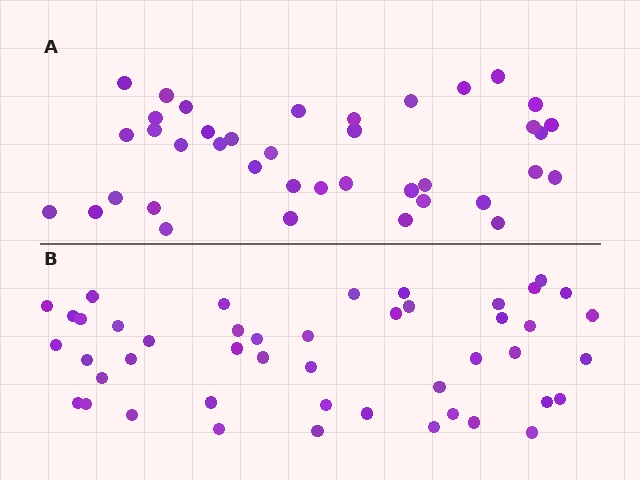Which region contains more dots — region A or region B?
Region B (the bottom region) has more dots.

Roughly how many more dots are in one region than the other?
Region B has roughly 8 or so more dots than region A.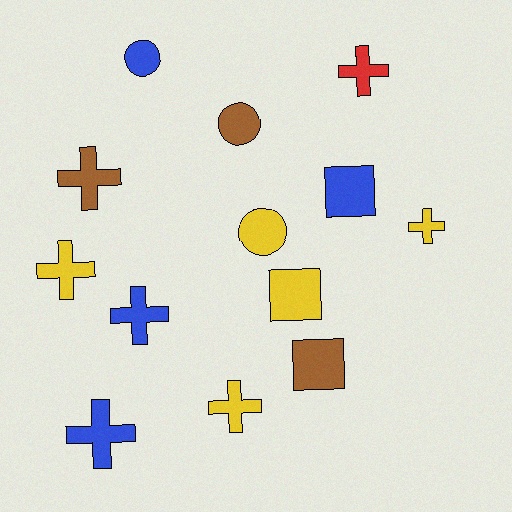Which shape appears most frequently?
Cross, with 7 objects.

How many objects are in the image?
There are 13 objects.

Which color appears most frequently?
Yellow, with 5 objects.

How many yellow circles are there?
There is 1 yellow circle.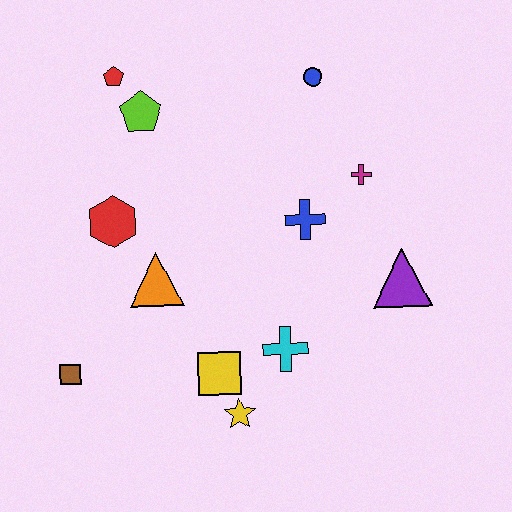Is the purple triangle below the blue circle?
Yes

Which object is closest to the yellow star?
The yellow square is closest to the yellow star.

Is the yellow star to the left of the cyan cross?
Yes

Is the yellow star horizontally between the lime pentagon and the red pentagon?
No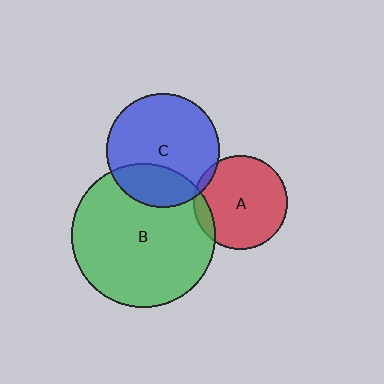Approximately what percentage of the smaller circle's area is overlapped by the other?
Approximately 10%.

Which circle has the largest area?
Circle B (green).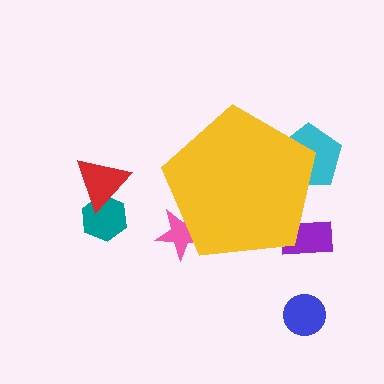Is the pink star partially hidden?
Yes, the pink star is partially hidden behind the yellow pentagon.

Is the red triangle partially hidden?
No, the red triangle is fully visible.